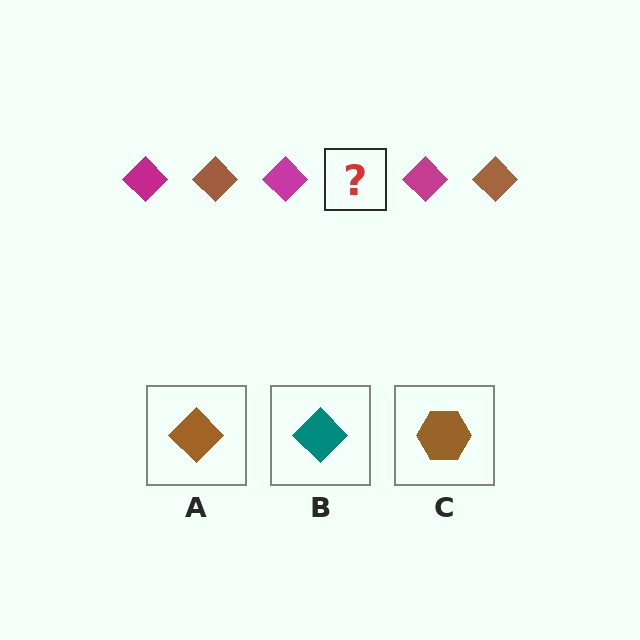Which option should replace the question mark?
Option A.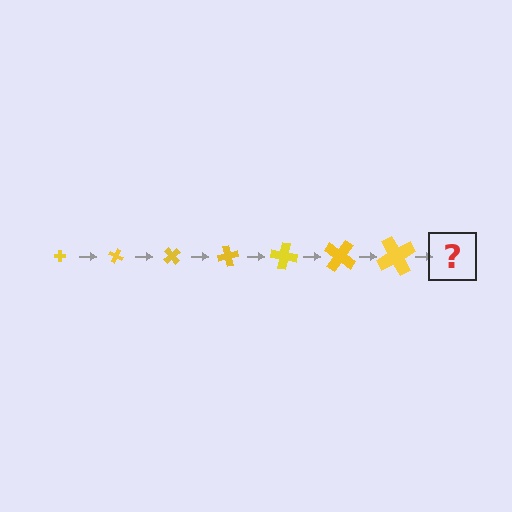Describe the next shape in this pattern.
It should be a cross, larger than the previous one and rotated 175 degrees from the start.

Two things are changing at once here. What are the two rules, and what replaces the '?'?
The two rules are that the cross grows larger each step and it rotates 25 degrees each step. The '?' should be a cross, larger than the previous one and rotated 175 degrees from the start.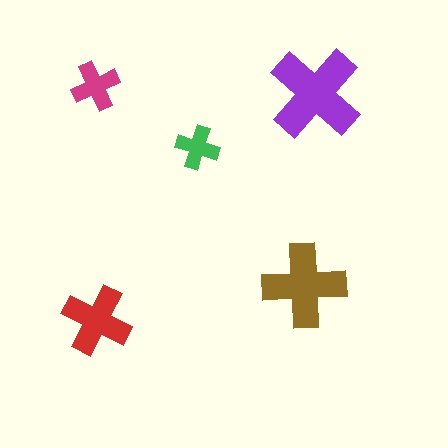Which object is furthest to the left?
The magenta cross is leftmost.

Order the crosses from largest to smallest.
the purple one, the brown one, the red one, the magenta one, the green one.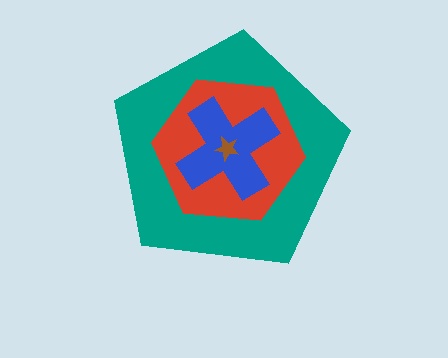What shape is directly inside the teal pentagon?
The red hexagon.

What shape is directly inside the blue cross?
The brown star.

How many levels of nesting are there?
4.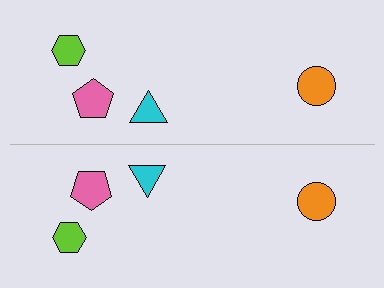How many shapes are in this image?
There are 8 shapes in this image.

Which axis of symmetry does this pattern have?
The pattern has a horizontal axis of symmetry running through the center of the image.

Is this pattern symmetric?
Yes, this pattern has bilateral (reflection) symmetry.